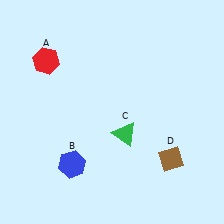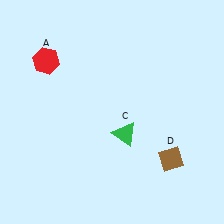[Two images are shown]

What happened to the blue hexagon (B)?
The blue hexagon (B) was removed in Image 2. It was in the bottom-left area of Image 1.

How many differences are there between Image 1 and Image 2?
There is 1 difference between the two images.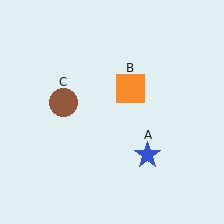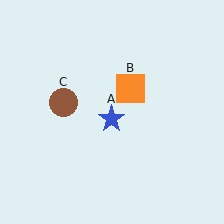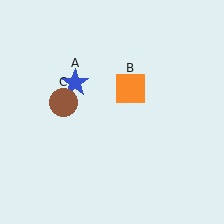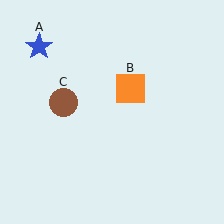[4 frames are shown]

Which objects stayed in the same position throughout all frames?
Orange square (object B) and brown circle (object C) remained stationary.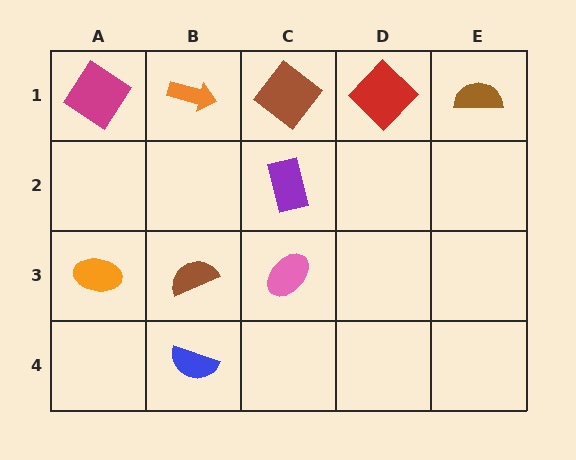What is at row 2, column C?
A purple rectangle.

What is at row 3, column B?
A brown semicircle.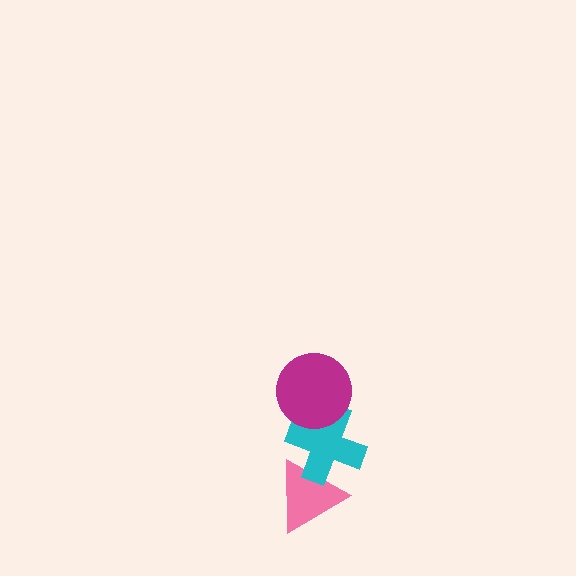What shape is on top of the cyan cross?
The magenta circle is on top of the cyan cross.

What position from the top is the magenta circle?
The magenta circle is 1st from the top.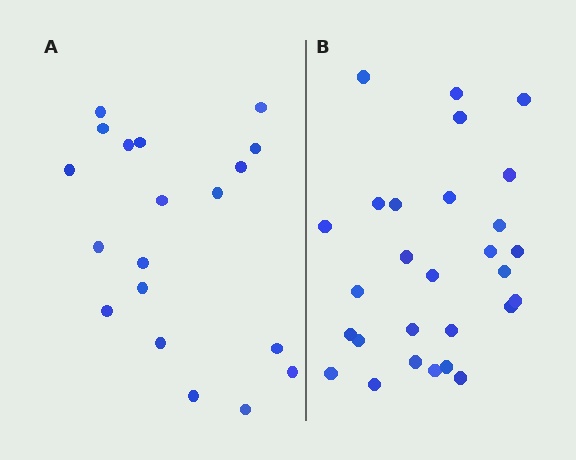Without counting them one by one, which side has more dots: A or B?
Region B (the right region) has more dots.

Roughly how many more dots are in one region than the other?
Region B has roughly 8 or so more dots than region A.